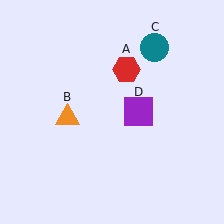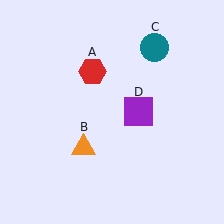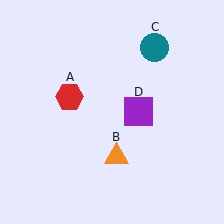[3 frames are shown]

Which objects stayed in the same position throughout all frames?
Teal circle (object C) and purple square (object D) remained stationary.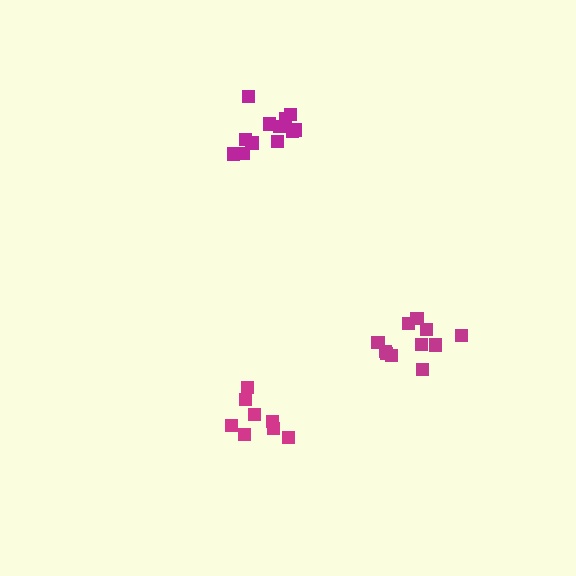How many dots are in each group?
Group 1: 8 dots, Group 2: 11 dots, Group 3: 12 dots (31 total).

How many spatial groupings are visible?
There are 3 spatial groupings.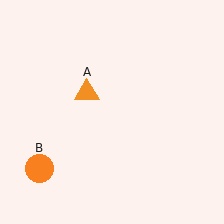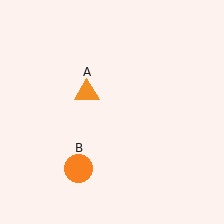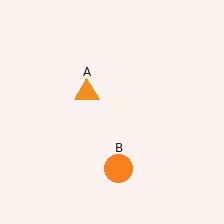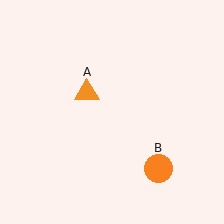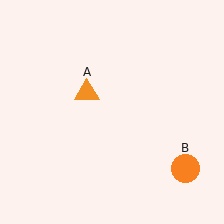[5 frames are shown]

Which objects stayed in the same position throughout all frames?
Orange triangle (object A) remained stationary.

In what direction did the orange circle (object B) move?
The orange circle (object B) moved right.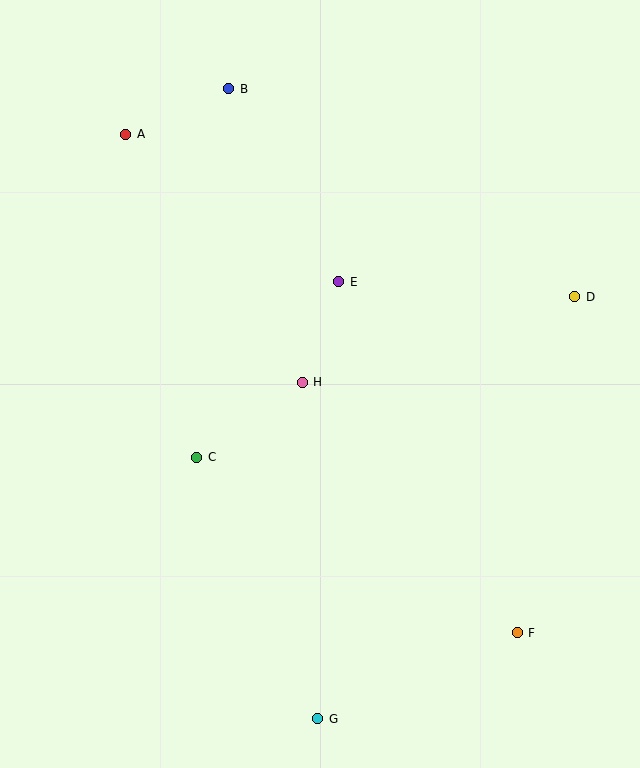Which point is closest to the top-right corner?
Point D is closest to the top-right corner.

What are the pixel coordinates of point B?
Point B is at (229, 89).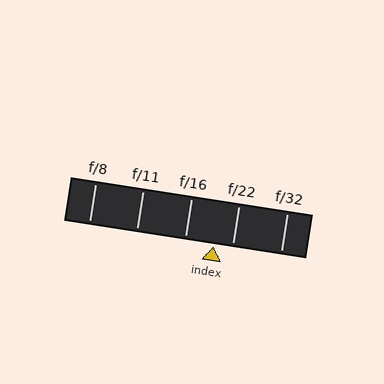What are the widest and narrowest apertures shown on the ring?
The widest aperture shown is f/8 and the narrowest is f/32.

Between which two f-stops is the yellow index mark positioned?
The index mark is between f/16 and f/22.